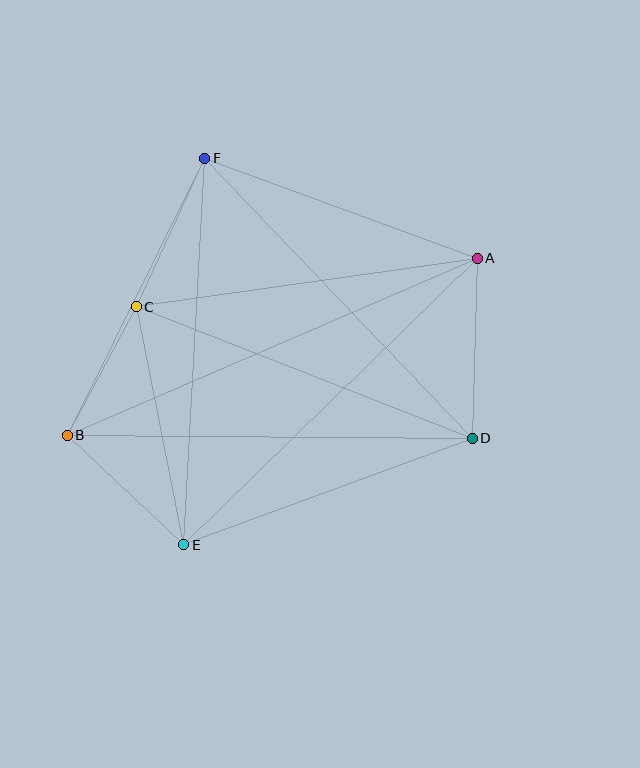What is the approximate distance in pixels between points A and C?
The distance between A and C is approximately 345 pixels.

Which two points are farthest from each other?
Points A and B are farthest from each other.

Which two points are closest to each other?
Points B and C are closest to each other.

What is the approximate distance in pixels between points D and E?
The distance between D and E is approximately 308 pixels.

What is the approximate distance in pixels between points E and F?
The distance between E and F is approximately 387 pixels.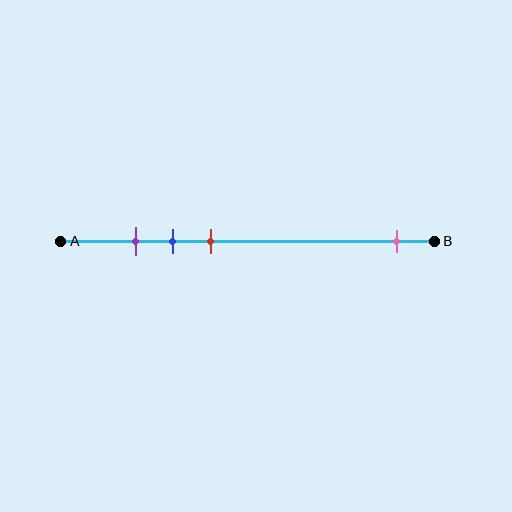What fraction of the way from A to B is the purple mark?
The purple mark is approximately 20% (0.2) of the way from A to B.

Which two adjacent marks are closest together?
The purple and blue marks are the closest adjacent pair.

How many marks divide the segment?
There are 4 marks dividing the segment.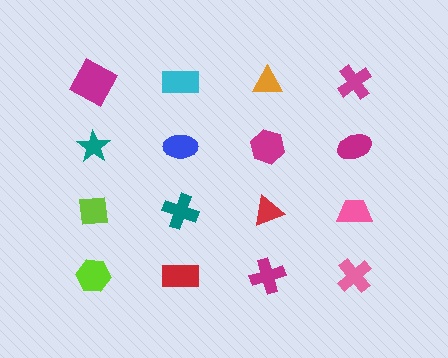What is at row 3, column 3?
A red triangle.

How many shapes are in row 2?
4 shapes.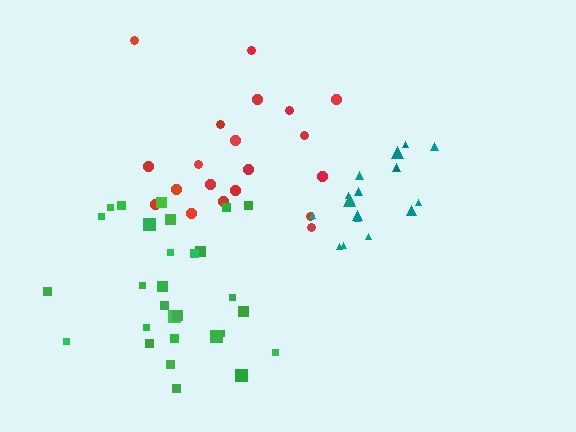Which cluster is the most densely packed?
Teal.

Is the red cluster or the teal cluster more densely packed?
Teal.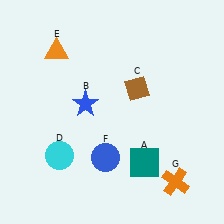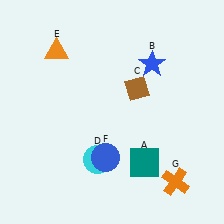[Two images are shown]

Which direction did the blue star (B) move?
The blue star (B) moved right.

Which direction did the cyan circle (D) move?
The cyan circle (D) moved right.